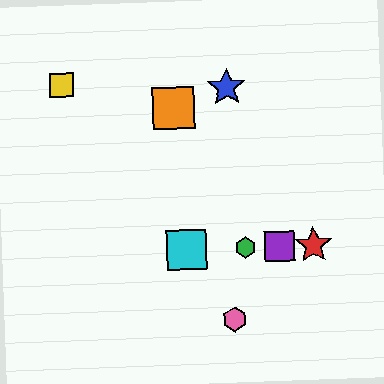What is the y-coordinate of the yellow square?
The yellow square is at y≈85.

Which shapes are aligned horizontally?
The red star, the green hexagon, the purple square, the cyan square are aligned horizontally.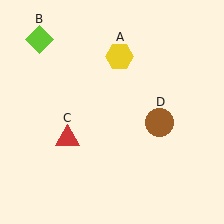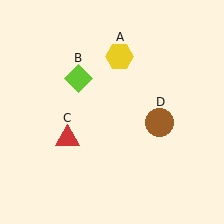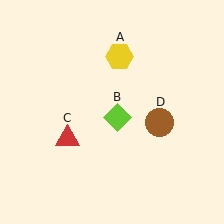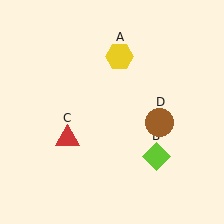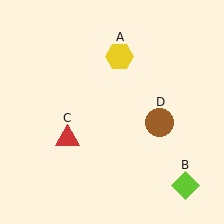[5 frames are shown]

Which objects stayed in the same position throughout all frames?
Yellow hexagon (object A) and red triangle (object C) and brown circle (object D) remained stationary.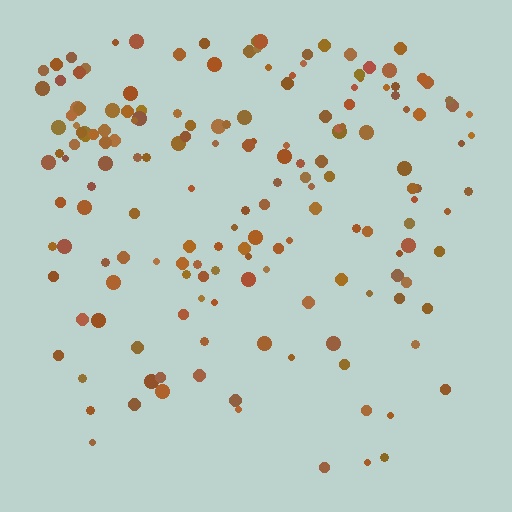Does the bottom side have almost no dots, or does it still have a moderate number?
Still a moderate number, just noticeably fewer than the top.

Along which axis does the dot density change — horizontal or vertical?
Vertical.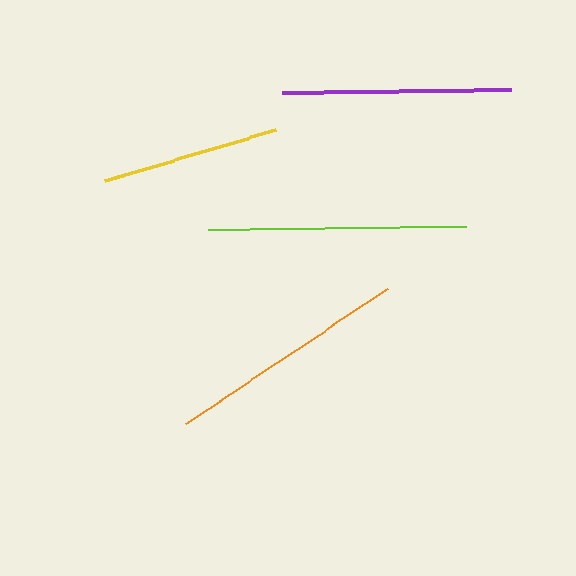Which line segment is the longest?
The lime line is the longest at approximately 258 pixels.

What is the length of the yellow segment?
The yellow segment is approximately 179 pixels long.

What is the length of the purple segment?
The purple segment is approximately 229 pixels long.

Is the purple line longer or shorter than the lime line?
The lime line is longer than the purple line.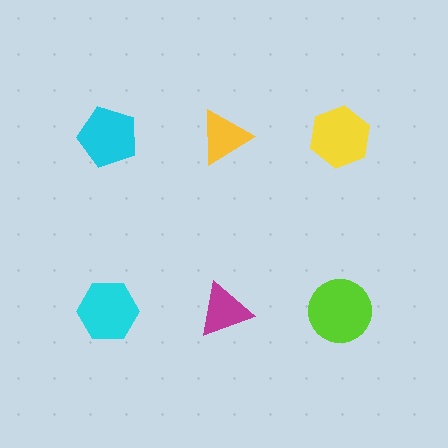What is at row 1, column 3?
A yellow hexagon.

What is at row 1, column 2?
A yellow triangle.